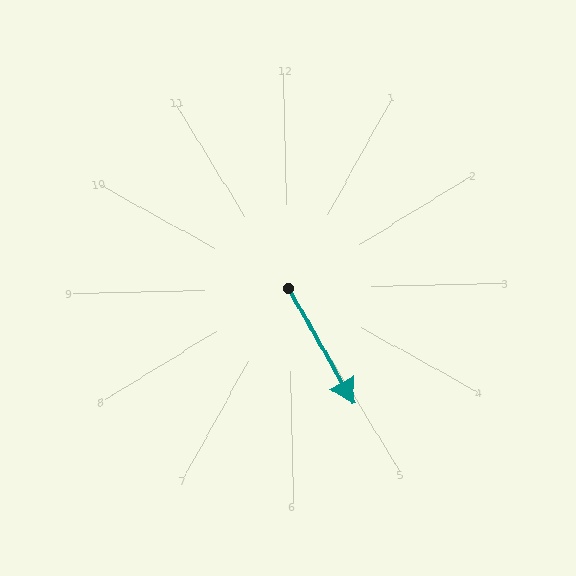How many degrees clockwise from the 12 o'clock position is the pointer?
Approximately 152 degrees.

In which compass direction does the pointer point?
Southeast.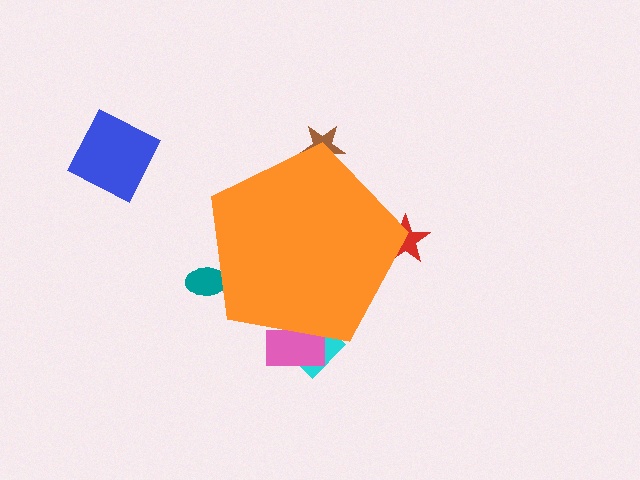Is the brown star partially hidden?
Yes, the brown star is partially hidden behind the orange pentagon.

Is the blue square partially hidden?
No, the blue square is fully visible.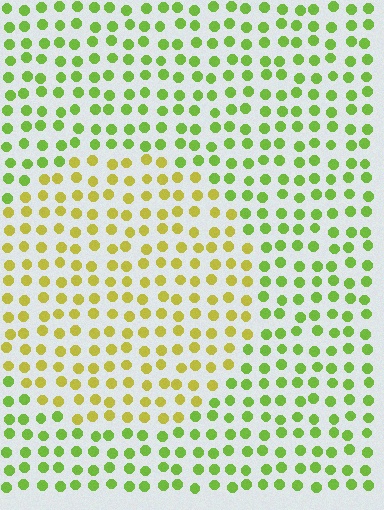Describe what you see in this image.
The image is filled with small lime elements in a uniform arrangement. A circle-shaped region is visible where the elements are tinted to a slightly different hue, forming a subtle color boundary.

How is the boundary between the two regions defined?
The boundary is defined purely by a slight shift in hue (about 37 degrees). Spacing, size, and orientation are identical on both sides.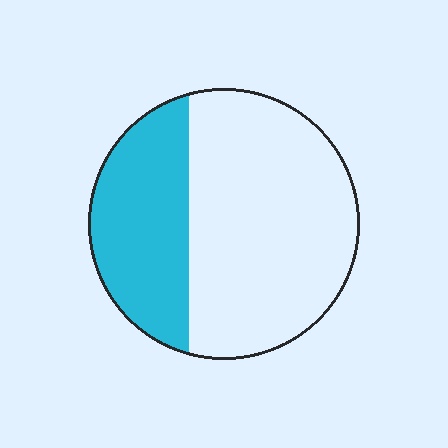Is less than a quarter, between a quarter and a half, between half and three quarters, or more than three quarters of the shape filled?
Between a quarter and a half.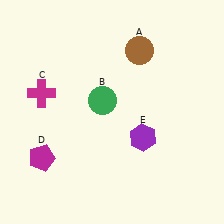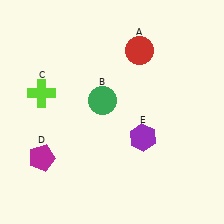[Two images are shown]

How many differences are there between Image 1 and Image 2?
There are 2 differences between the two images.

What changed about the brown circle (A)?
In Image 1, A is brown. In Image 2, it changed to red.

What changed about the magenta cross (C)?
In Image 1, C is magenta. In Image 2, it changed to lime.